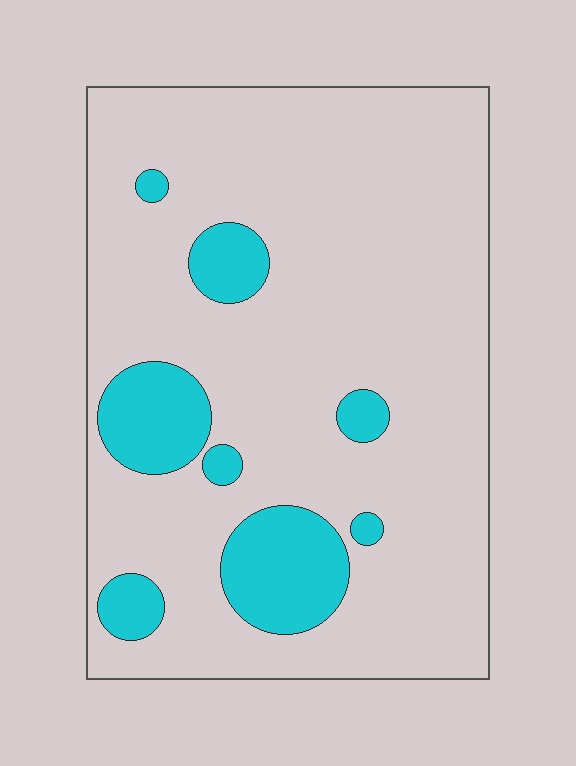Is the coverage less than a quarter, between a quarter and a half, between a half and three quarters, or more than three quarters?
Less than a quarter.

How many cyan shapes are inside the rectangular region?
8.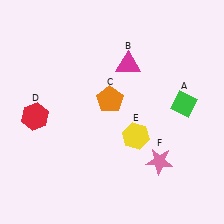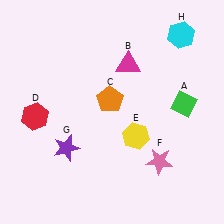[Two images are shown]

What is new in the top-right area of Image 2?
A cyan hexagon (H) was added in the top-right area of Image 2.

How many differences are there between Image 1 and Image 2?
There are 2 differences between the two images.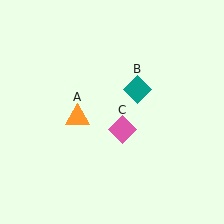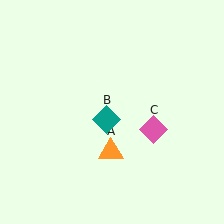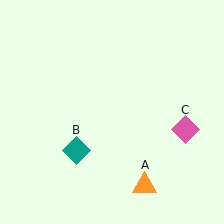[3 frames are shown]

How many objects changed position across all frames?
3 objects changed position: orange triangle (object A), teal diamond (object B), pink diamond (object C).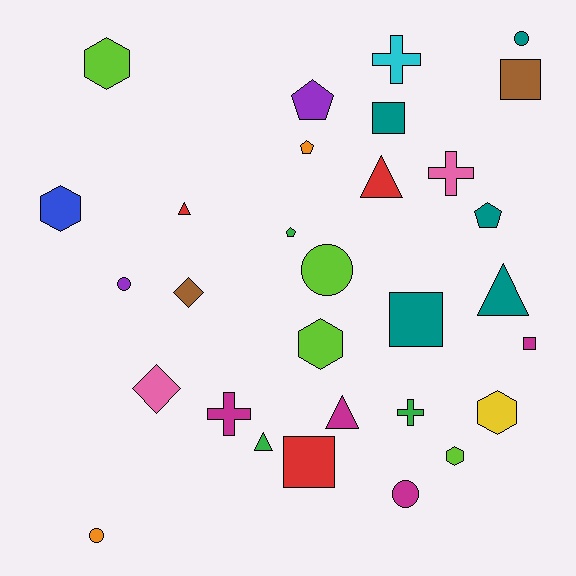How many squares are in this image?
There are 5 squares.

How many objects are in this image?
There are 30 objects.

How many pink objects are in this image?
There are 2 pink objects.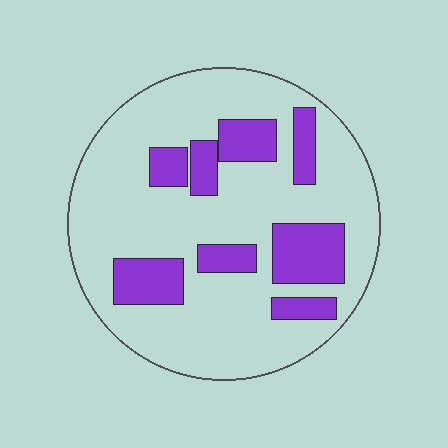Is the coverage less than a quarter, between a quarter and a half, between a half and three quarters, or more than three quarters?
Less than a quarter.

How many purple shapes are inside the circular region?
8.